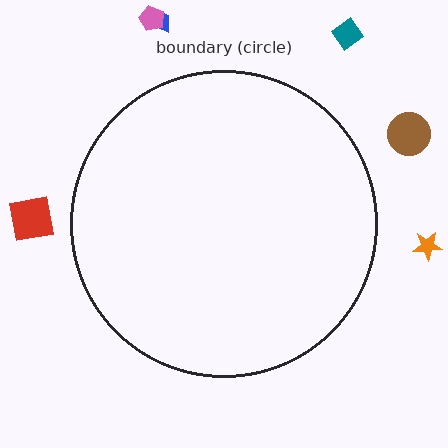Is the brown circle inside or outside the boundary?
Outside.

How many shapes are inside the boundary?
0 inside, 6 outside.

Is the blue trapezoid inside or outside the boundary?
Outside.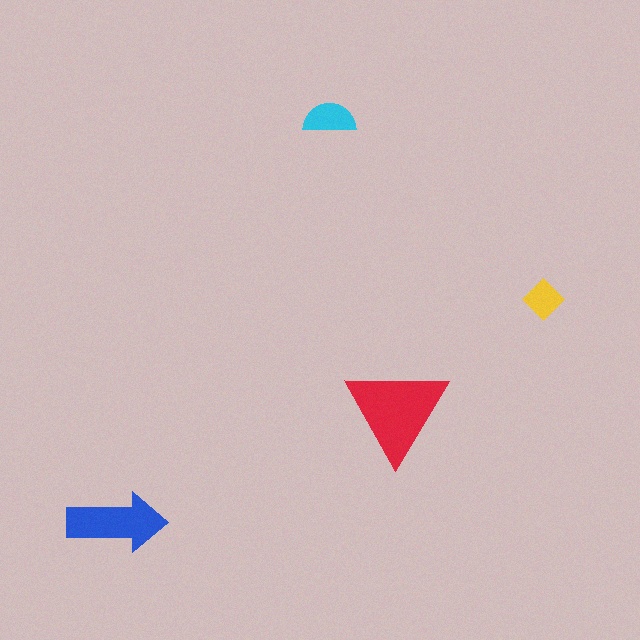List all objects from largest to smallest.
The red triangle, the blue arrow, the cyan semicircle, the yellow diamond.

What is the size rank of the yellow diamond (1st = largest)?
4th.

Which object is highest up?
The cyan semicircle is topmost.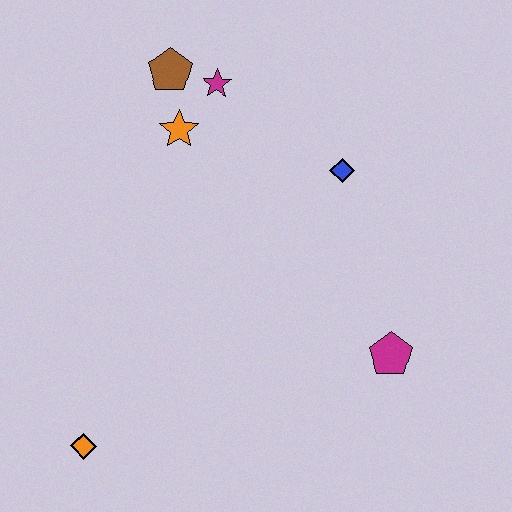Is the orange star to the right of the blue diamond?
No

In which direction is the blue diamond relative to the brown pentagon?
The blue diamond is to the right of the brown pentagon.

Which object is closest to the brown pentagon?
The magenta star is closest to the brown pentagon.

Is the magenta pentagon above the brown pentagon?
No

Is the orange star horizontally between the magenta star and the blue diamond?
No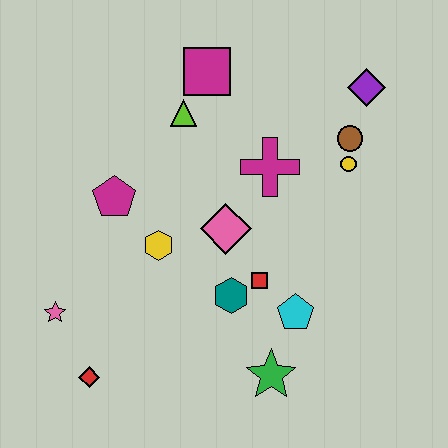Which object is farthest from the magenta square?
The red diamond is farthest from the magenta square.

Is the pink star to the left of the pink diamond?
Yes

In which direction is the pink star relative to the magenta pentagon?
The pink star is below the magenta pentagon.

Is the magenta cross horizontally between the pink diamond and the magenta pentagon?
No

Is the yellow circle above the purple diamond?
No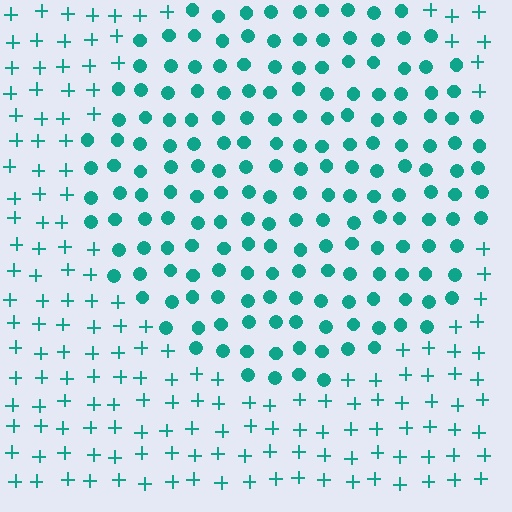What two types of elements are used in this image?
The image uses circles inside the circle region and plus signs outside it.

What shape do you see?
I see a circle.